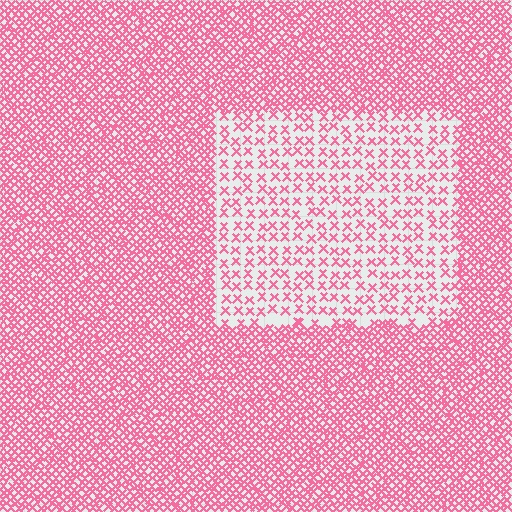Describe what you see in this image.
The image contains small pink elements arranged at two different densities. A rectangle-shaped region is visible where the elements are less densely packed than the surrounding area.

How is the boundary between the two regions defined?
The boundary is defined by a change in element density (approximately 2.7x ratio). All elements are the same color, size, and shape.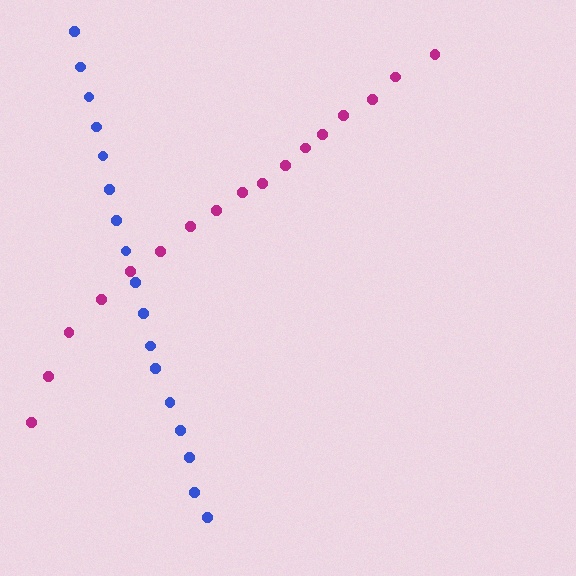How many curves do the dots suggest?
There are 2 distinct paths.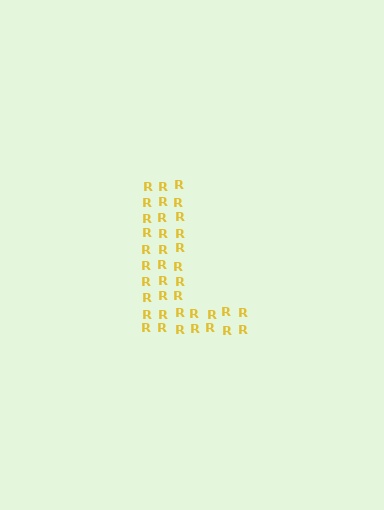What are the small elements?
The small elements are letter R's.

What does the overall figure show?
The overall figure shows the letter L.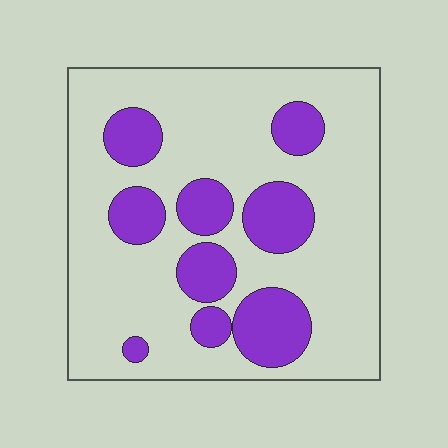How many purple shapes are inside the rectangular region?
9.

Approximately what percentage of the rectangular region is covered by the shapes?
Approximately 25%.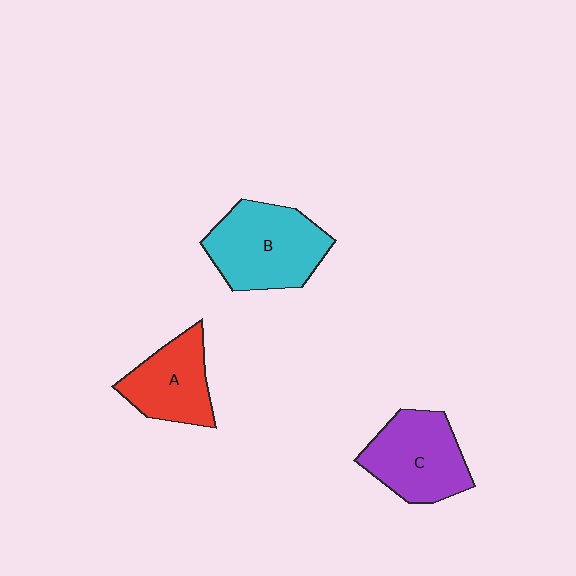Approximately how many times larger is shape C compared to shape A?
Approximately 1.2 times.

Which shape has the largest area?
Shape B (cyan).